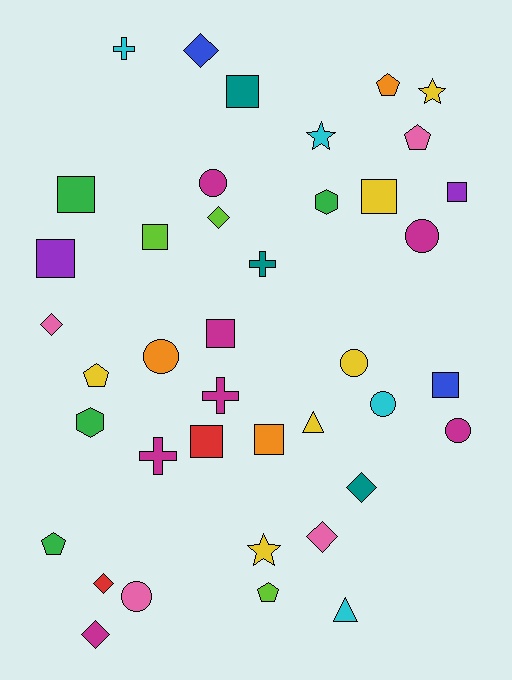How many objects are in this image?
There are 40 objects.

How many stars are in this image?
There are 3 stars.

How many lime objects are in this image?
There are 3 lime objects.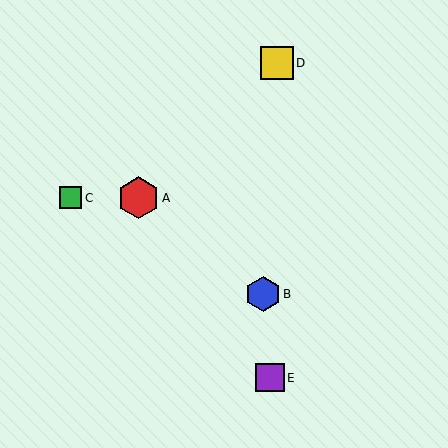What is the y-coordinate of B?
Object B is at y≈294.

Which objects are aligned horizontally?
Objects A, C are aligned horizontally.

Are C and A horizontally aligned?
Yes, both are at y≈198.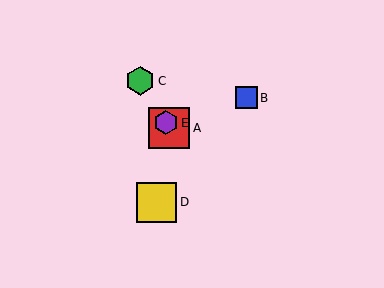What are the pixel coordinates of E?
Object E is at (166, 123).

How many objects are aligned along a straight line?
3 objects (A, C, E) are aligned along a straight line.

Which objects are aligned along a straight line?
Objects A, C, E are aligned along a straight line.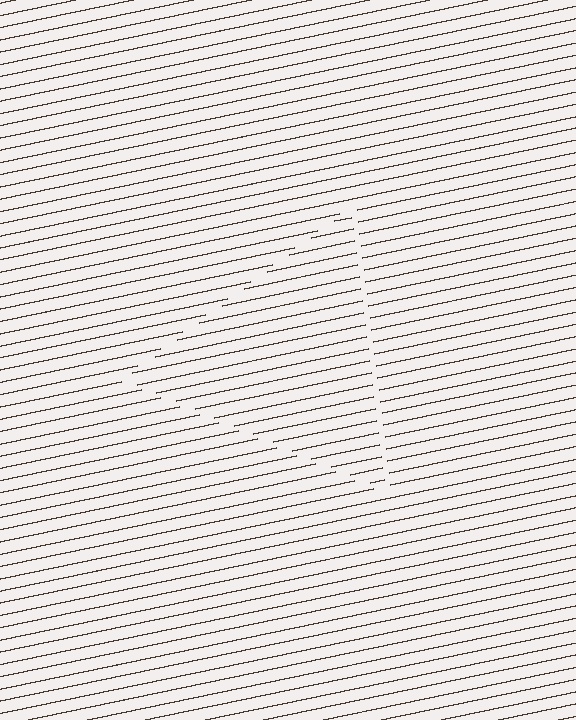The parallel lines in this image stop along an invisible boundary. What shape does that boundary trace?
An illusory triangle. The interior of the shape contains the same grating, shifted by half a period — the contour is defined by the phase discontinuity where line-ends from the inner and outer gratings abut.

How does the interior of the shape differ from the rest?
The interior of the shape contains the same grating, shifted by half a period — the contour is defined by the phase discontinuity where line-ends from the inner and outer gratings abut.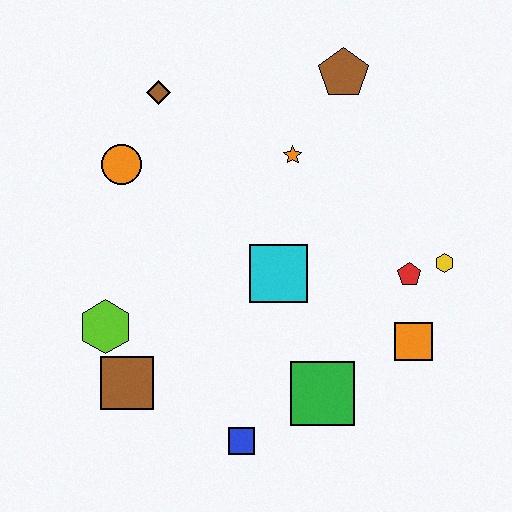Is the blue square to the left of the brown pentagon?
Yes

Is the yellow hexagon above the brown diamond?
No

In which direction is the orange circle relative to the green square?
The orange circle is above the green square.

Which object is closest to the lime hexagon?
The brown square is closest to the lime hexagon.